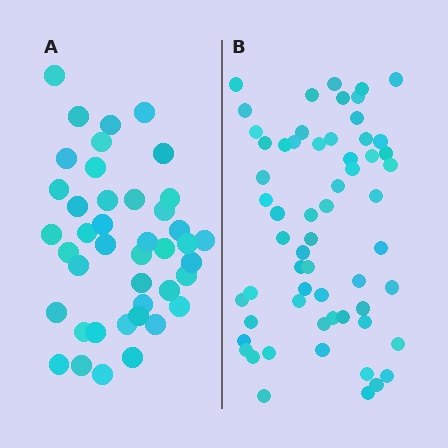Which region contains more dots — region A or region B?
Region B (the right region) has more dots.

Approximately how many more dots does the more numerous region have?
Region B has approximately 20 more dots than region A.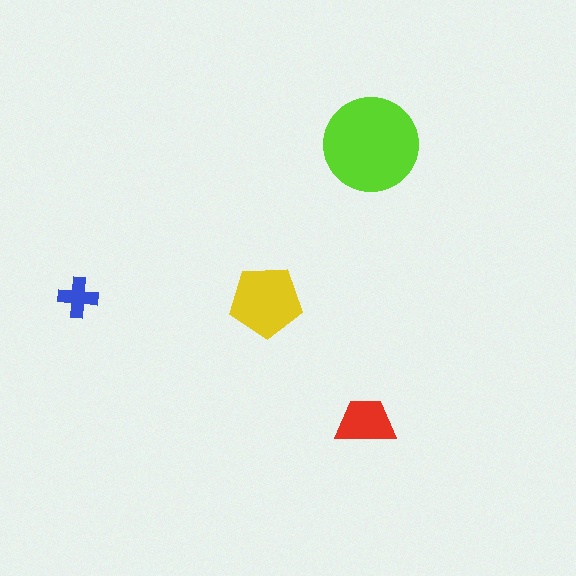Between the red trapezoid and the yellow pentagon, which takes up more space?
The yellow pentagon.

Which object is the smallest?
The blue cross.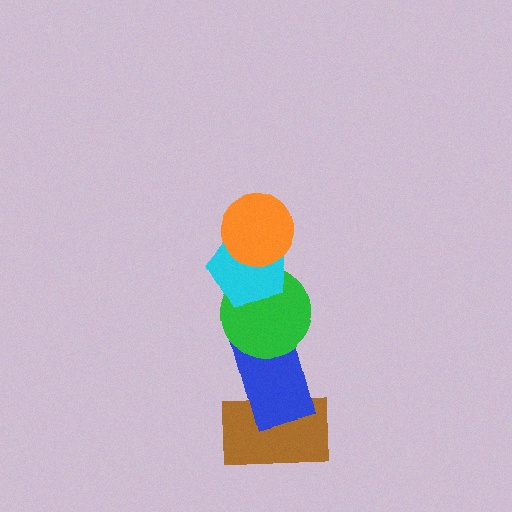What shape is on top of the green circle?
The cyan pentagon is on top of the green circle.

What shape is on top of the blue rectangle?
The green circle is on top of the blue rectangle.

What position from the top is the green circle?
The green circle is 3rd from the top.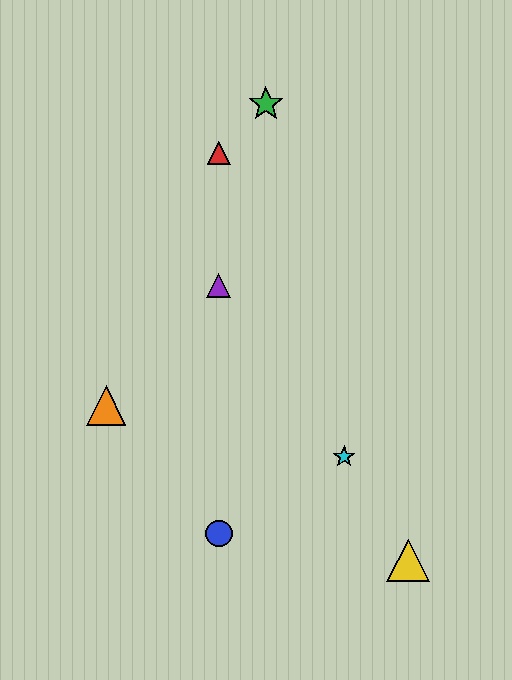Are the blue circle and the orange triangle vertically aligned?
No, the blue circle is at x≈219 and the orange triangle is at x≈106.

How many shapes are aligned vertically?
3 shapes (the red triangle, the blue circle, the purple triangle) are aligned vertically.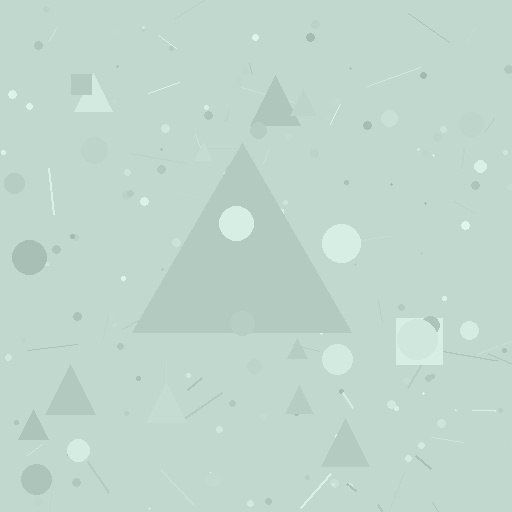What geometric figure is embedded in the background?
A triangle is embedded in the background.